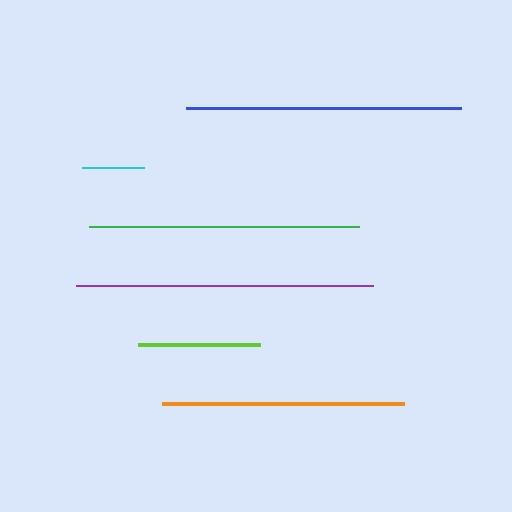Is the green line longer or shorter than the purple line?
The purple line is longer than the green line.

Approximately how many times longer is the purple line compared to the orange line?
The purple line is approximately 1.2 times the length of the orange line.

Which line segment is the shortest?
The cyan line is the shortest at approximately 62 pixels.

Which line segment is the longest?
The purple line is the longest at approximately 296 pixels.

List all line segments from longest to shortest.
From longest to shortest: purple, blue, green, orange, lime, cyan.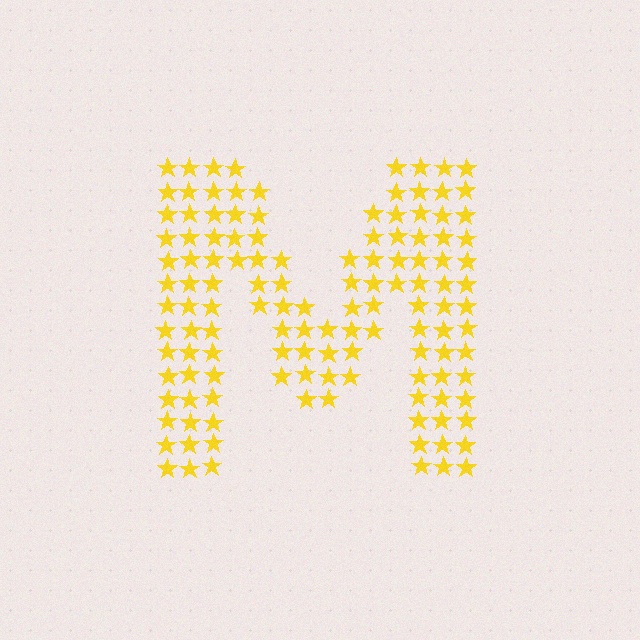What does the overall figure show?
The overall figure shows the letter M.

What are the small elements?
The small elements are stars.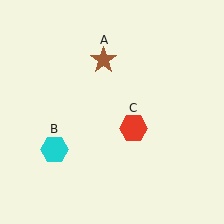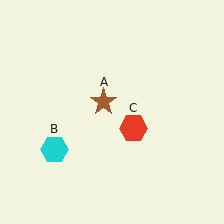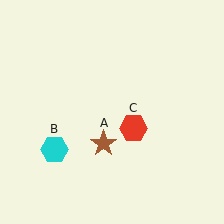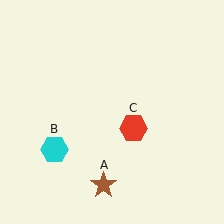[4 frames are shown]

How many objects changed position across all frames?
1 object changed position: brown star (object A).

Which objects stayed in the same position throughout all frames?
Cyan hexagon (object B) and red hexagon (object C) remained stationary.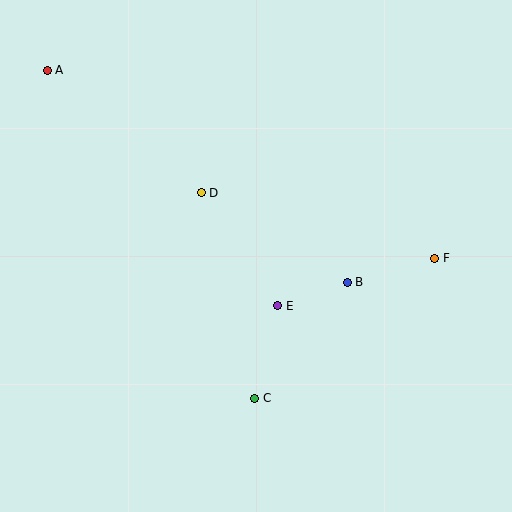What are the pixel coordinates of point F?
Point F is at (434, 258).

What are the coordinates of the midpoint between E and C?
The midpoint between E and C is at (266, 352).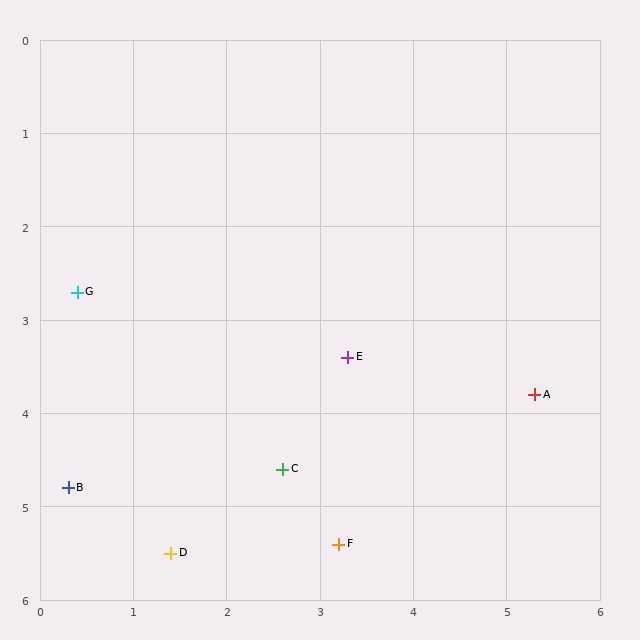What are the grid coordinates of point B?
Point B is at approximately (0.3, 4.8).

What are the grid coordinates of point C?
Point C is at approximately (2.6, 4.6).